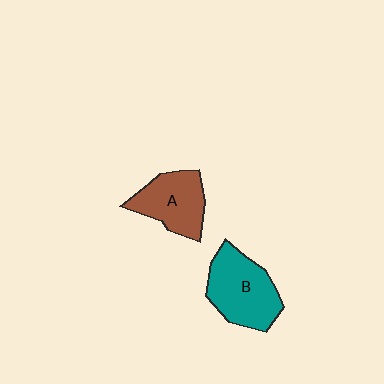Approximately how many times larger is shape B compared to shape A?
Approximately 1.2 times.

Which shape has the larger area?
Shape B (teal).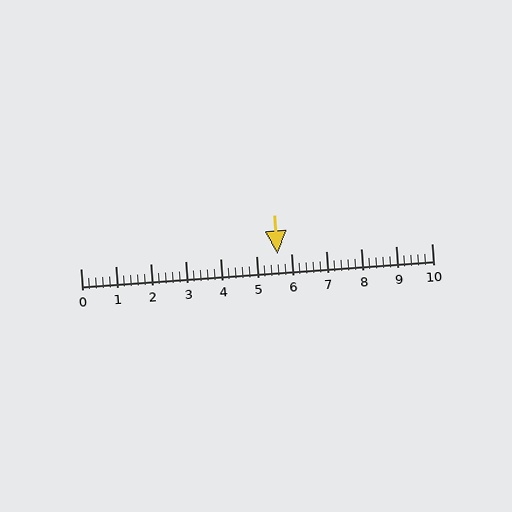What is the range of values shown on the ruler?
The ruler shows values from 0 to 10.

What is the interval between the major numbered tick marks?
The major tick marks are spaced 1 units apart.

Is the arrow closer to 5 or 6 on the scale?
The arrow is closer to 6.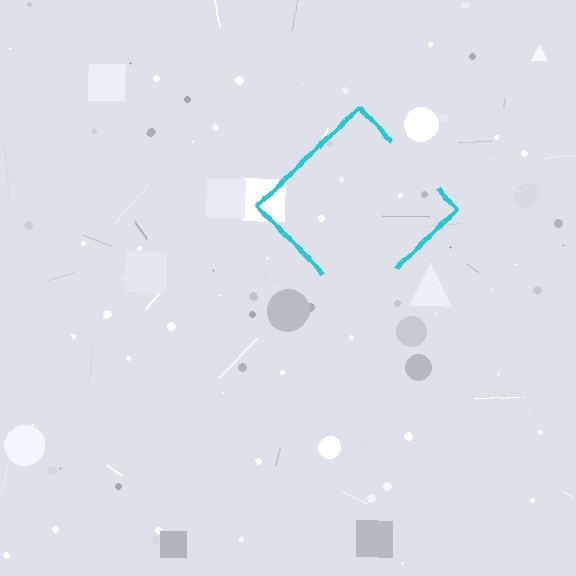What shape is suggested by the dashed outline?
The dashed outline suggests a diamond.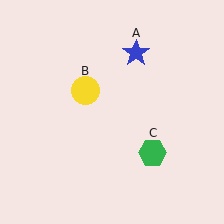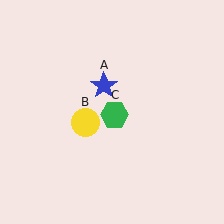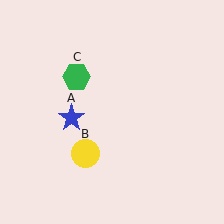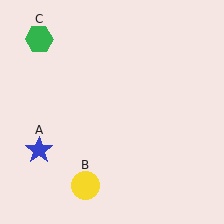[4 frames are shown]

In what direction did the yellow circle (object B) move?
The yellow circle (object B) moved down.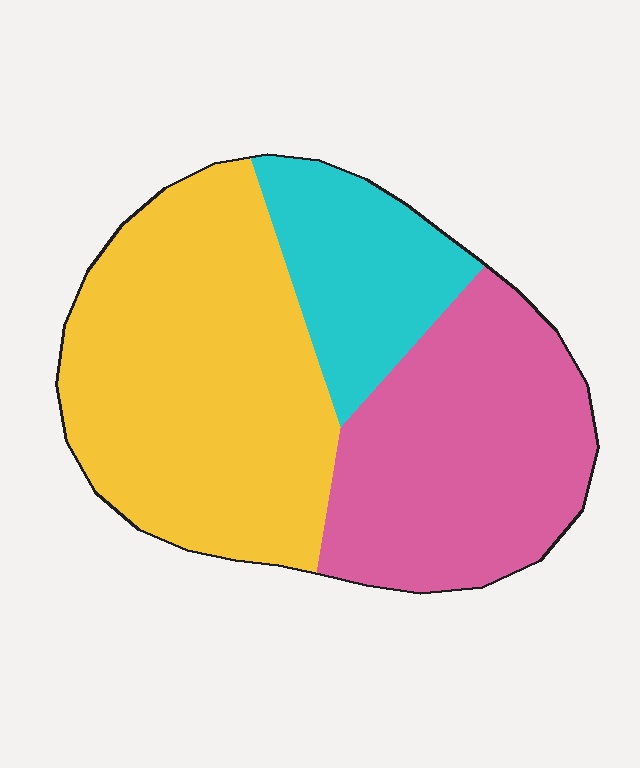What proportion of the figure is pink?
Pink covers roughly 35% of the figure.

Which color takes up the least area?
Cyan, at roughly 20%.